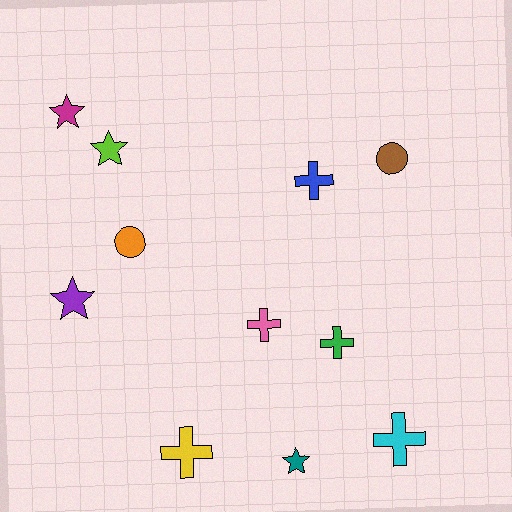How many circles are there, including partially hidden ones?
There are 2 circles.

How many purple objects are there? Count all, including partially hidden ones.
There is 1 purple object.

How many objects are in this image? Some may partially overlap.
There are 11 objects.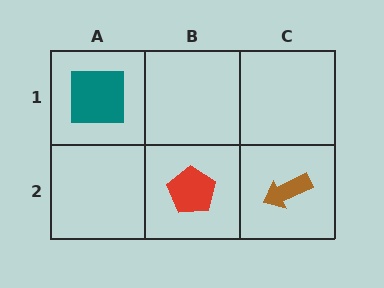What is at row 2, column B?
A red pentagon.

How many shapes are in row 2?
2 shapes.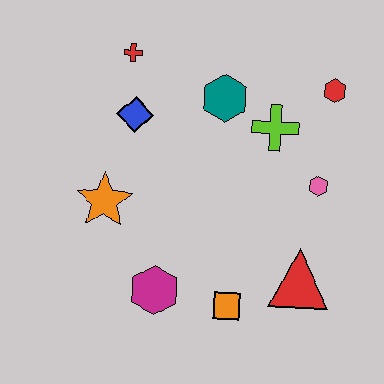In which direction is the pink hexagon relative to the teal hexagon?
The pink hexagon is to the right of the teal hexagon.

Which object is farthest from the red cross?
The red triangle is farthest from the red cross.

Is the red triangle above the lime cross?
No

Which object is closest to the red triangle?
The orange square is closest to the red triangle.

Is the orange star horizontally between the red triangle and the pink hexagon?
No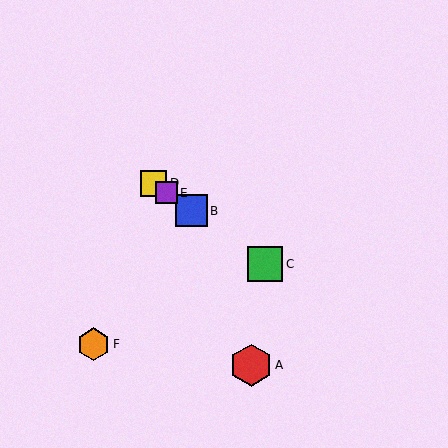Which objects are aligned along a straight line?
Objects B, C, D, E are aligned along a straight line.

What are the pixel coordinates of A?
Object A is at (251, 365).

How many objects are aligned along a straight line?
4 objects (B, C, D, E) are aligned along a straight line.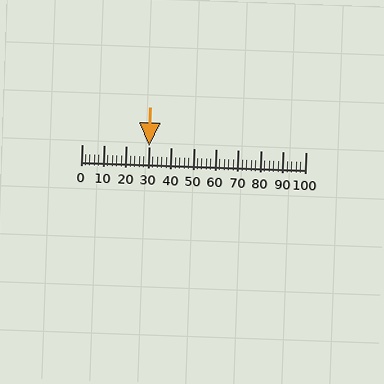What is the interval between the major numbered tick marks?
The major tick marks are spaced 10 units apart.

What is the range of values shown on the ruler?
The ruler shows values from 0 to 100.